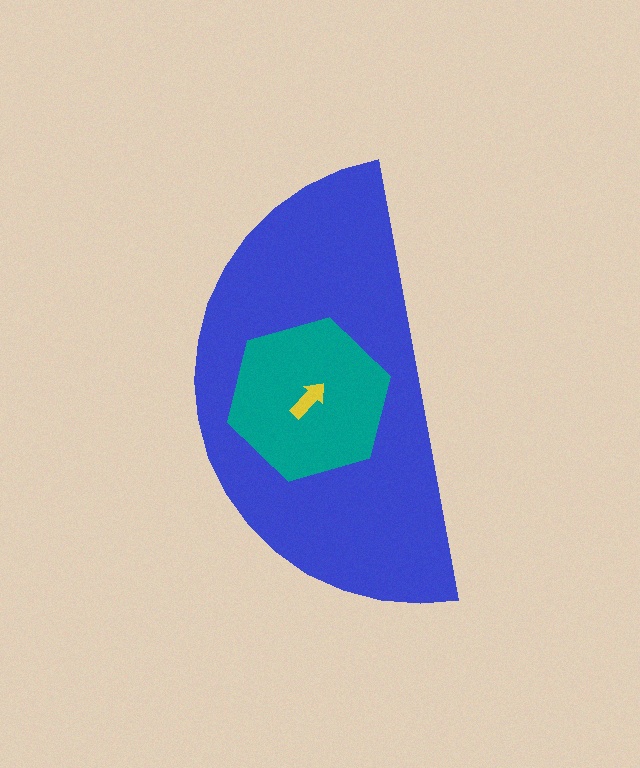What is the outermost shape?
The blue semicircle.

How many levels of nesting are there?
3.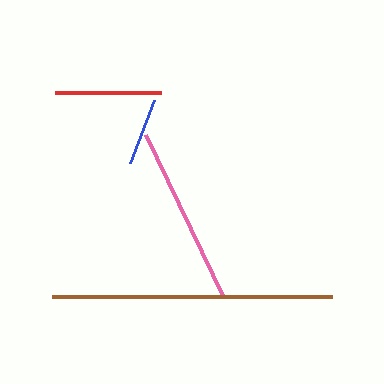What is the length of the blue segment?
The blue segment is approximately 67 pixels long.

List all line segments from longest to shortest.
From longest to shortest: brown, pink, red, blue.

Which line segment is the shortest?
The blue line is the shortest at approximately 67 pixels.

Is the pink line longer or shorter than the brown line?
The brown line is longer than the pink line.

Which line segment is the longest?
The brown line is the longest at approximately 280 pixels.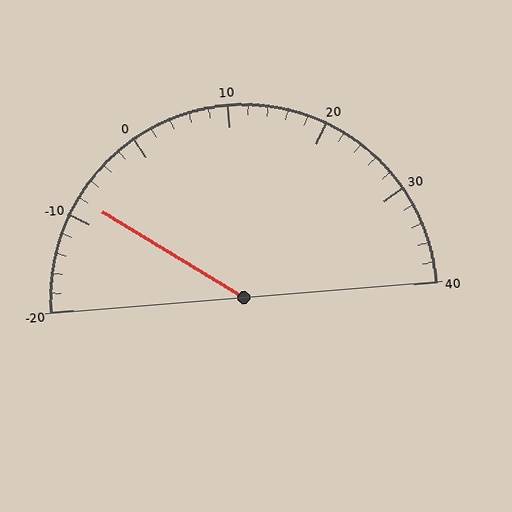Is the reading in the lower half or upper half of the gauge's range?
The reading is in the lower half of the range (-20 to 40).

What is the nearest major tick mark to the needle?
The nearest major tick mark is -10.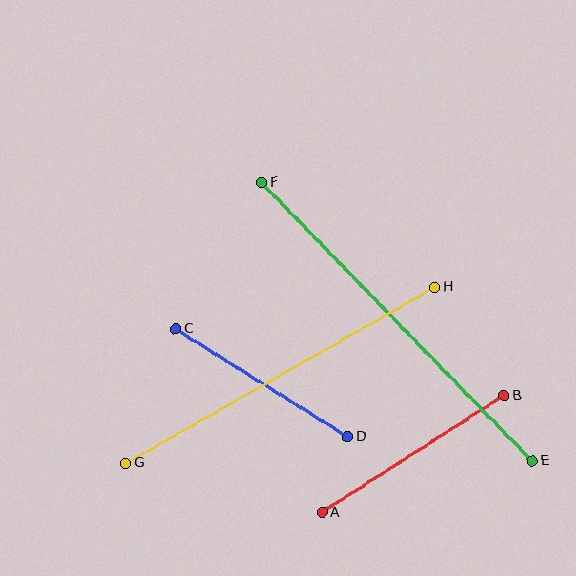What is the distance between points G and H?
The distance is approximately 355 pixels.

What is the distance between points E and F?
The distance is approximately 388 pixels.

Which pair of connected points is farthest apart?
Points E and F are farthest apart.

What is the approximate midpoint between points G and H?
The midpoint is at approximately (281, 375) pixels.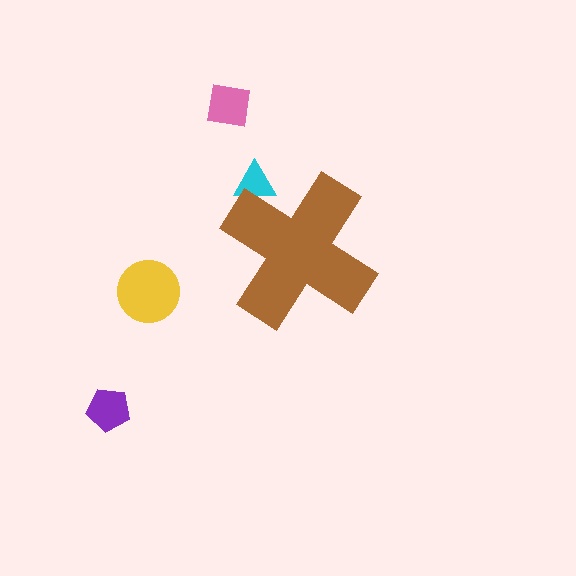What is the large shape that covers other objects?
A brown cross.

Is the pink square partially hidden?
No, the pink square is fully visible.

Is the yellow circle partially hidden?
No, the yellow circle is fully visible.